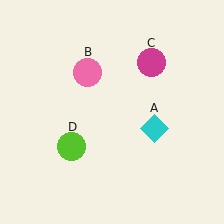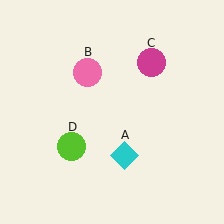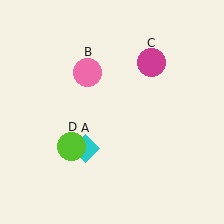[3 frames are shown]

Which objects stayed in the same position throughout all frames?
Pink circle (object B) and magenta circle (object C) and lime circle (object D) remained stationary.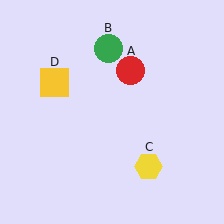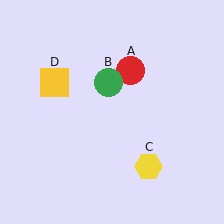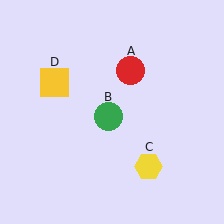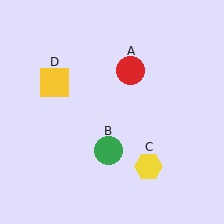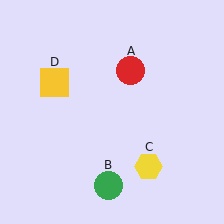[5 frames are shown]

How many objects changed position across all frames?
1 object changed position: green circle (object B).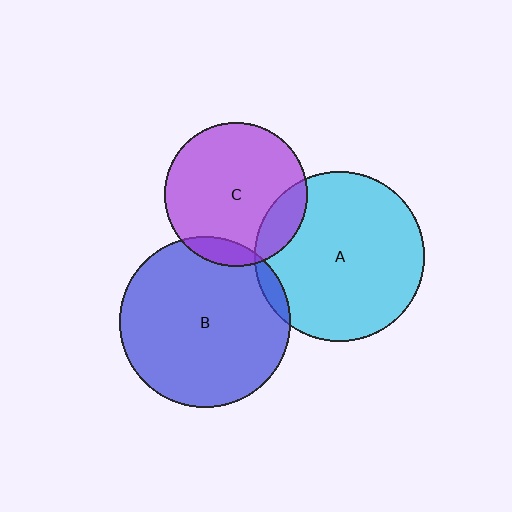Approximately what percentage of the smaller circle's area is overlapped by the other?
Approximately 5%.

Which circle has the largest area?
Circle B (blue).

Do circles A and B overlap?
Yes.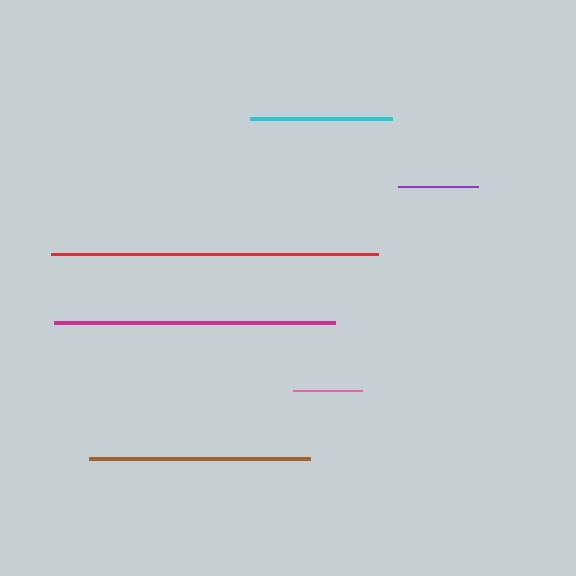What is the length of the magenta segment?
The magenta segment is approximately 281 pixels long.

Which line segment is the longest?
The red line is the longest at approximately 328 pixels.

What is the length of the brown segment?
The brown segment is approximately 221 pixels long.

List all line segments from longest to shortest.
From longest to shortest: red, magenta, brown, cyan, purple, pink.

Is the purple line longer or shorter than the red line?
The red line is longer than the purple line.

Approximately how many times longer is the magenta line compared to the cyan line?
The magenta line is approximately 2.0 times the length of the cyan line.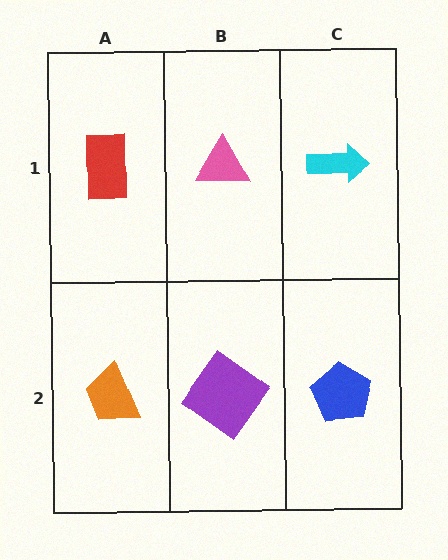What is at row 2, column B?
A purple diamond.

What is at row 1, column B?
A pink triangle.